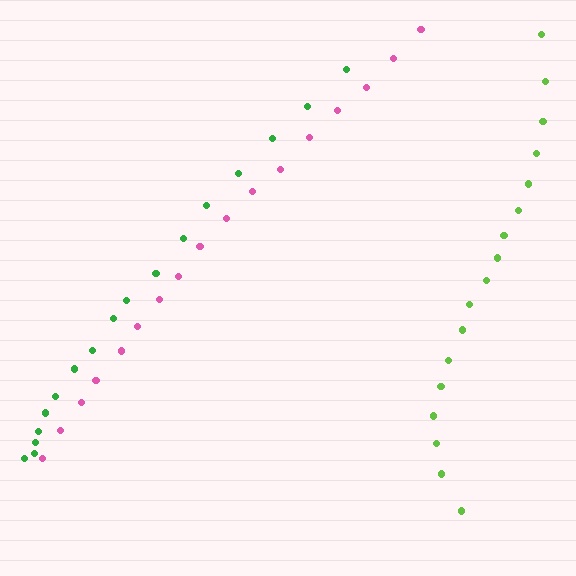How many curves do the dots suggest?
There are 3 distinct paths.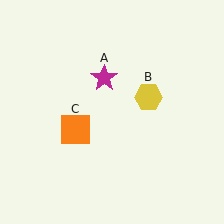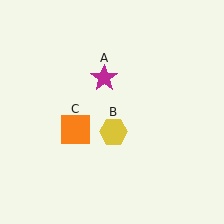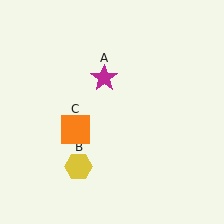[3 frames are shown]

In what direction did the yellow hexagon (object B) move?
The yellow hexagon (object B) moved down and to the left.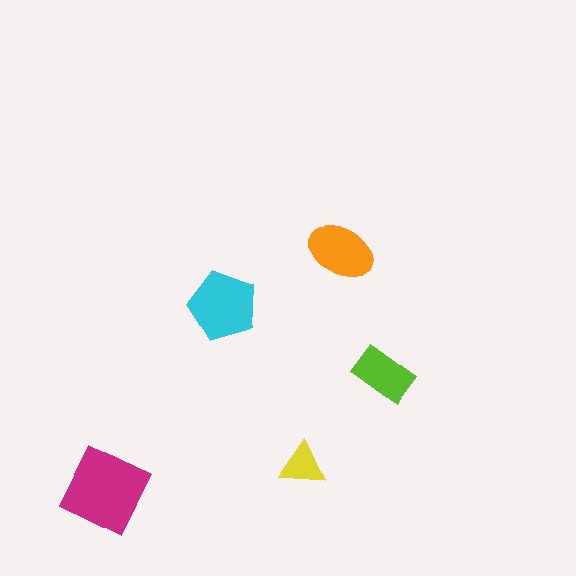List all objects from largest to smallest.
The magenta square, the cyan pentagon, the orange ellipse, the lime rectangle, the yellow triangle.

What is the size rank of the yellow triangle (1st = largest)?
5th.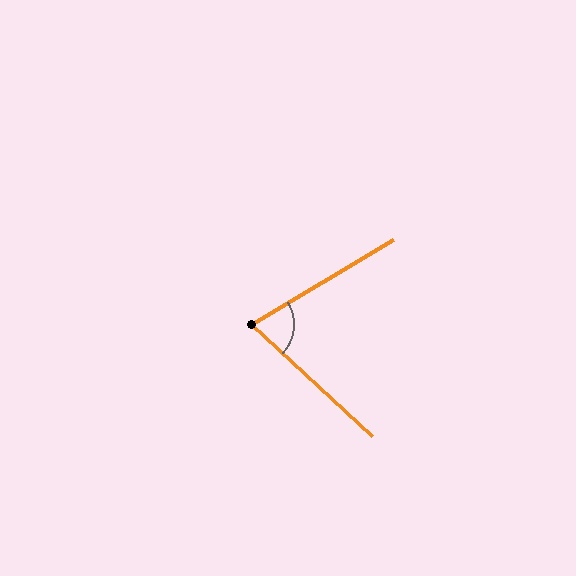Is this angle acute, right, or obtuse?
It is acute.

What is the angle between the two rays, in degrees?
Approximately 74 degrees.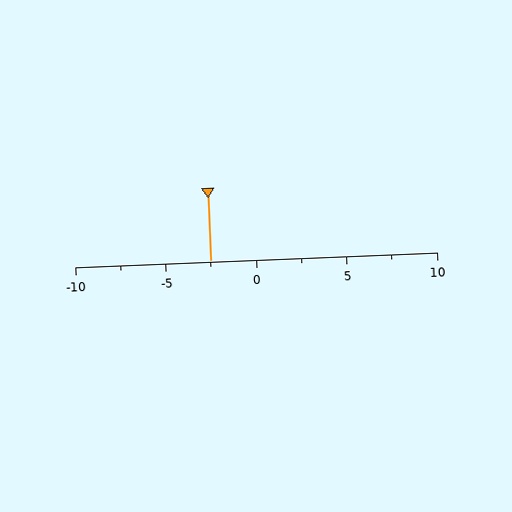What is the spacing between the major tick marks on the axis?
The major ticks are spaced 5 apart.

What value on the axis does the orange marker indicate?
The marker indicates approximately -2.5.